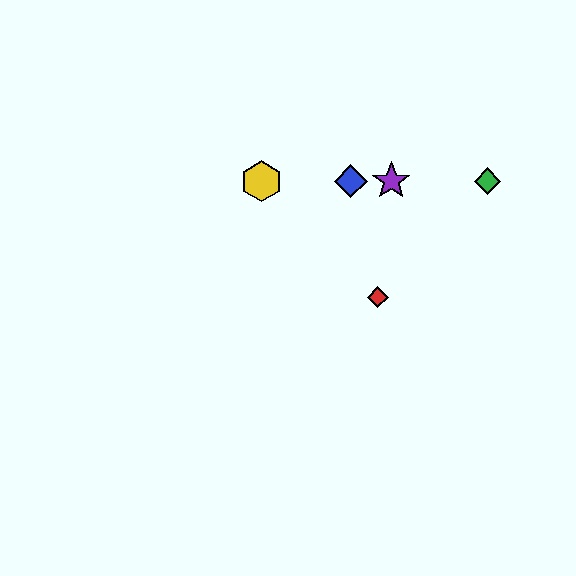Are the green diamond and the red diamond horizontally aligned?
No, the green diamond is at y≈181 and the red diamond is at y≈297.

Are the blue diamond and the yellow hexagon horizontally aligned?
Yes, both are at y≈181.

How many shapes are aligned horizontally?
4 shapes (the blue diamond, the green diamond, the yellow hexagon, the purple star) are aligned horizontally.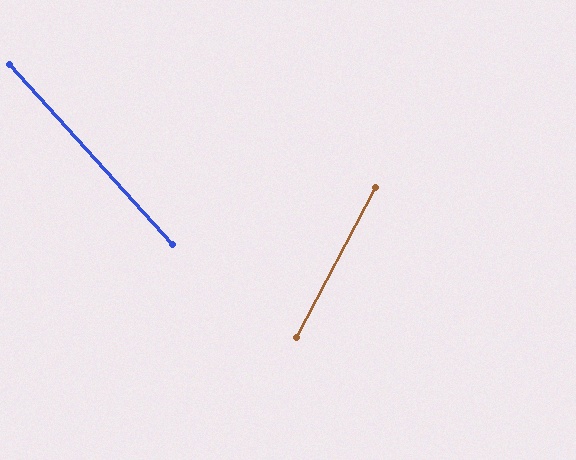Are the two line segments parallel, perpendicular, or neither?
Neither parallel nor perpendicular — they differ by about 70°.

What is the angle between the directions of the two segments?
Approximately 70 degrees.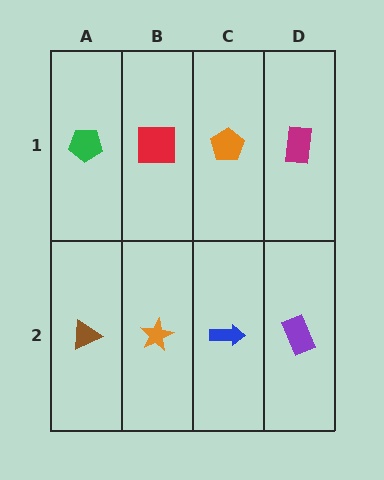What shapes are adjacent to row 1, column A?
A brown triangle (row 2, column A), a red square (row 1, column B).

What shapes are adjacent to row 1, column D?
A purple rectangle (row 2, column D), an orange pentagon (row 1, column C).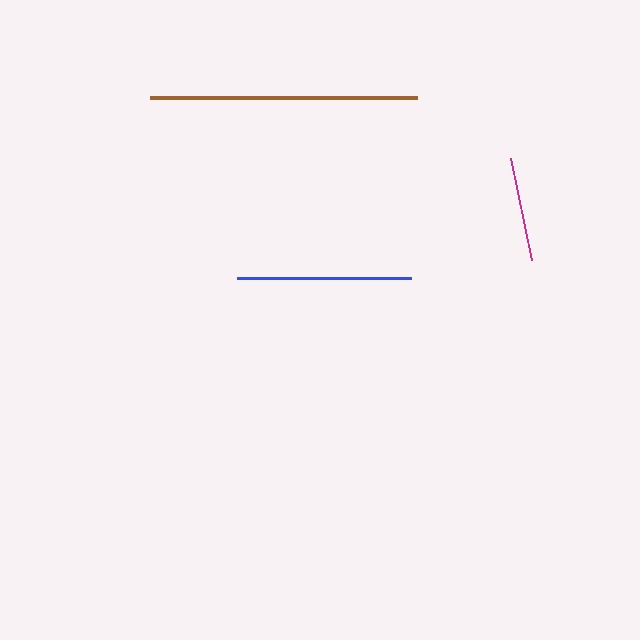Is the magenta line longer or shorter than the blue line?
The blue line is longer than the magenta line.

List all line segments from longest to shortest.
From longest to shortest: brown, blue, magenta.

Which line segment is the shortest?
The magenta line is the shortest at approximately 104 pixels.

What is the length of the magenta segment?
The magenta segment is approximately 104 pixels long.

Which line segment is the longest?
The brown line is the longest at approximately 267 pixels.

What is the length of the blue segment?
The blue segment is approximately 174 pixels long.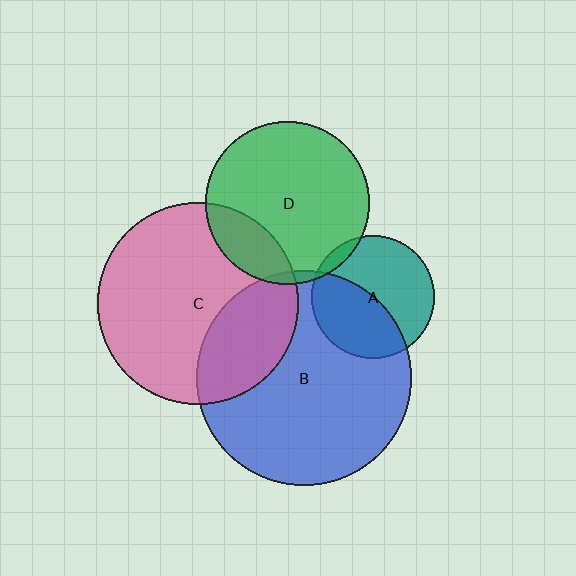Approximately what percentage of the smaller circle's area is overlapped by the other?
Approximately 30%.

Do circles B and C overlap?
Yes.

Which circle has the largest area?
Circle B (blue).